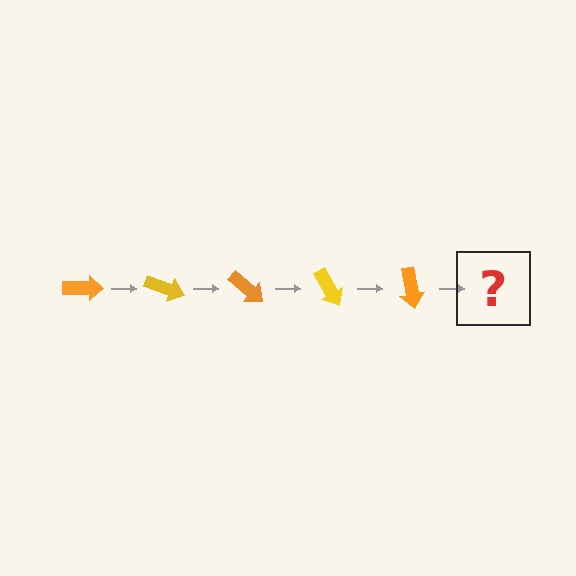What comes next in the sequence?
The next element should be a yellow arrow, rotated 100 degrees from the start.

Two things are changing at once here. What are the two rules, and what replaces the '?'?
The two rules are that it rotates 20 degrees each step and the color cycles through orange and yellow. The '?' should be a yellow arrow, rotated 100 degrees from the start.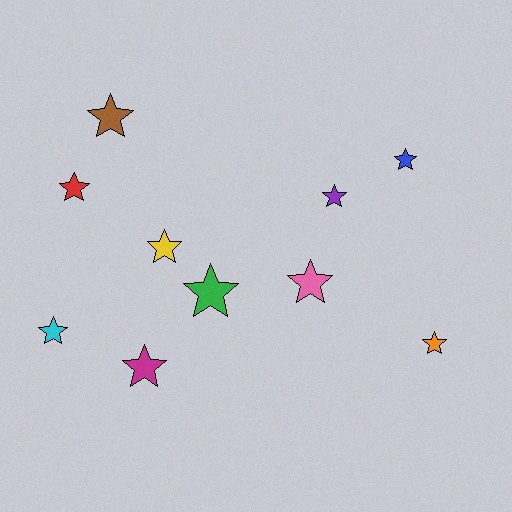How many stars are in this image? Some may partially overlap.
There are 10 stars.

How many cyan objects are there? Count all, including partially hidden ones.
There is 1 cyan object.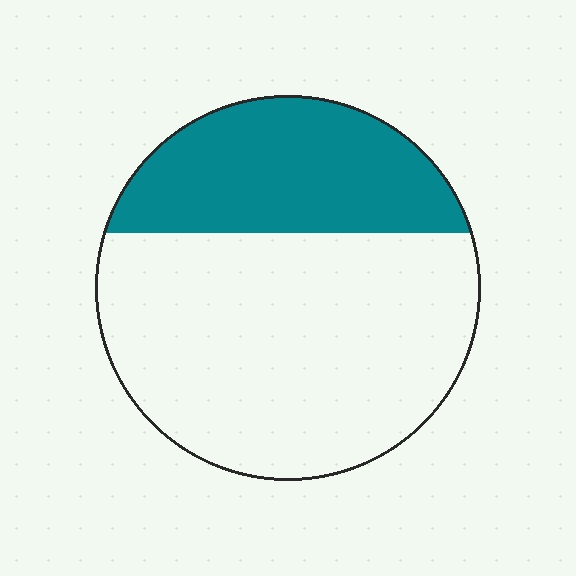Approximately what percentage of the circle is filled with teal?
Approximately 30%.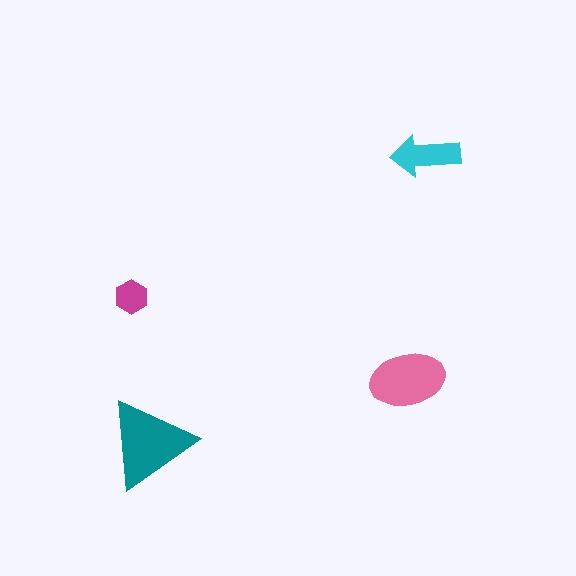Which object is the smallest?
The magenta hexagon.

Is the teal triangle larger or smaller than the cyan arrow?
Larger.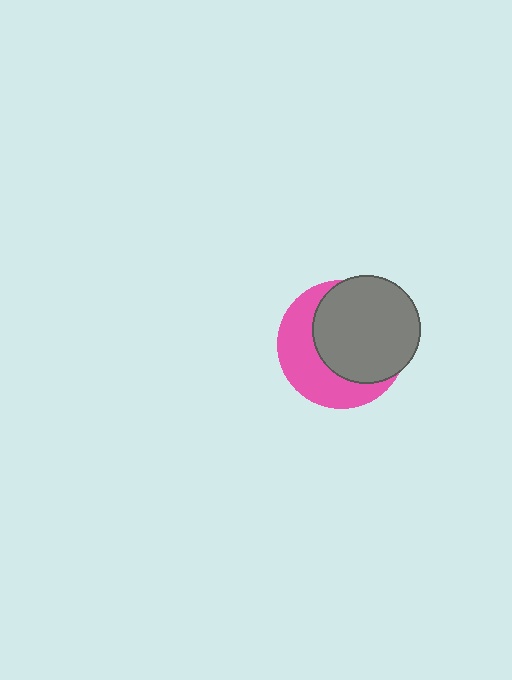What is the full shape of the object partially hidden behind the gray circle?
The partially hidden object is a pink circle.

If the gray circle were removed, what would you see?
You would see the complete pink circle.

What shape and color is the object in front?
The object in front is a gray circle.